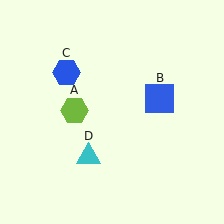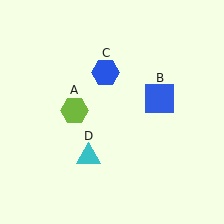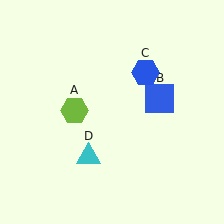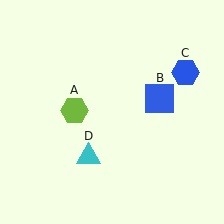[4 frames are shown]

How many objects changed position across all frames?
1 object changed position: blue hexagon (object C).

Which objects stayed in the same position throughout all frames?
Lime hexagon (object A) and blue square (object B) and cyan triangle (object D) remained stationary.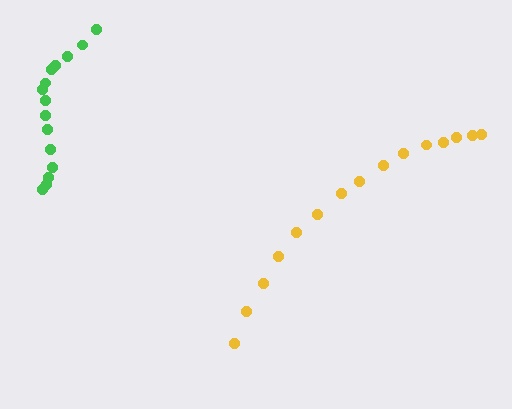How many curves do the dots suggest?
There are 2 distinct paths.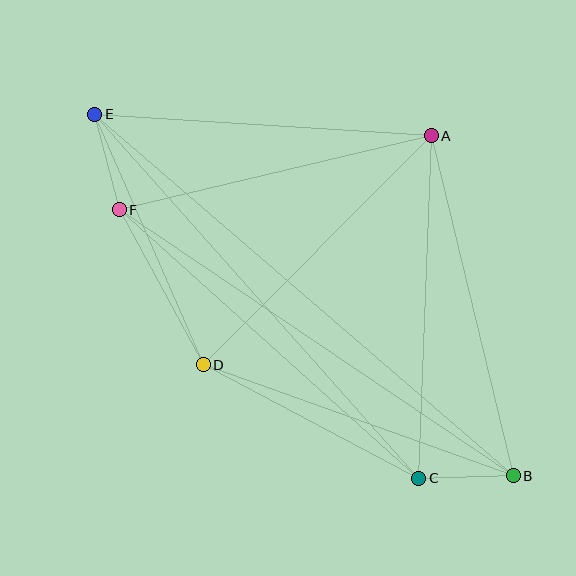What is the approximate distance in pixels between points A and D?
The distance between A and D is approximately 323 pixels.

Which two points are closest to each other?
Points B and C are closest to each other.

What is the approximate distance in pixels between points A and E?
The distance between A and E is approximately 337 pixels.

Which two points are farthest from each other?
Points B and E are farthest from each other.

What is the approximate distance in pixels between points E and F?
The distance between E and F is approximately 99 pixels.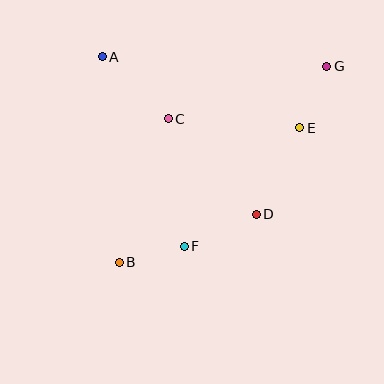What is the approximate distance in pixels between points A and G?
The distance between A and G is approximately 225 pixels.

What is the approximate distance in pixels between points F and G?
The distance between F and G is approximately 230 pixels.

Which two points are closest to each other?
Points B and F are closest to each other.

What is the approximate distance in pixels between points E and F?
The distance between E and F is approximately 166 pixels.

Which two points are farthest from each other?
Points B and G are farthest from each other.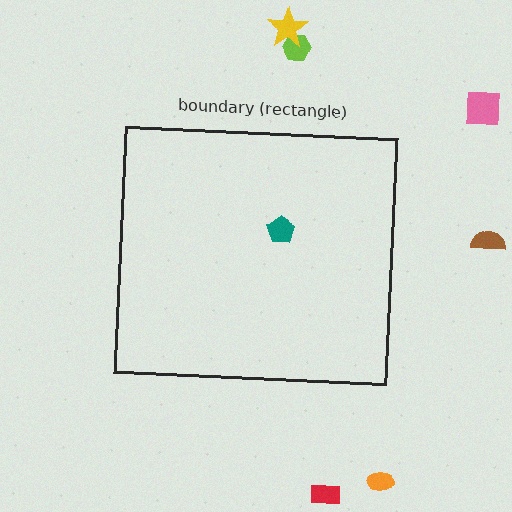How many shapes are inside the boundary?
1 inside, 6 outside.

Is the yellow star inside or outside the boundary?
Outside.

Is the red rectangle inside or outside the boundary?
Outside.